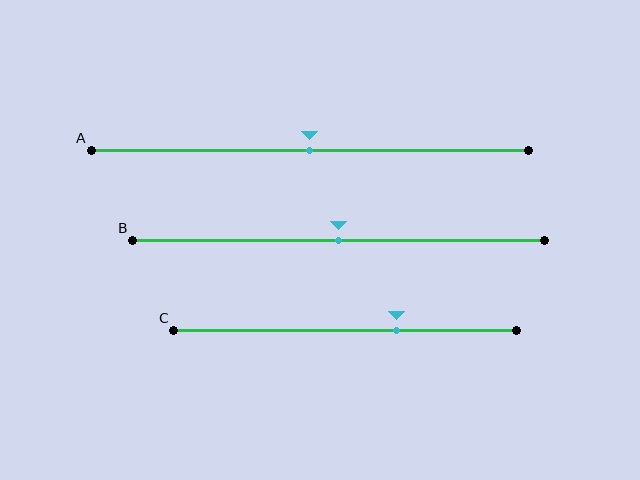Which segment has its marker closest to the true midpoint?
Segment A has its marker closest to the true midpoint.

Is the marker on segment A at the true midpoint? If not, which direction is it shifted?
Yes, the marker on segment A is at the true midpoint.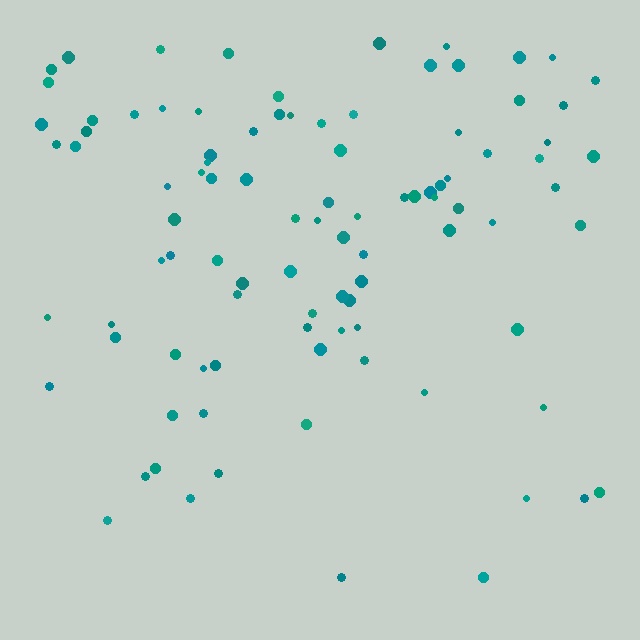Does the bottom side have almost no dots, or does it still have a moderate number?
Still a moderate number, just noticeably fewer than the top.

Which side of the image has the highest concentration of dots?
The top.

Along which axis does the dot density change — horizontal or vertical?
Vertical.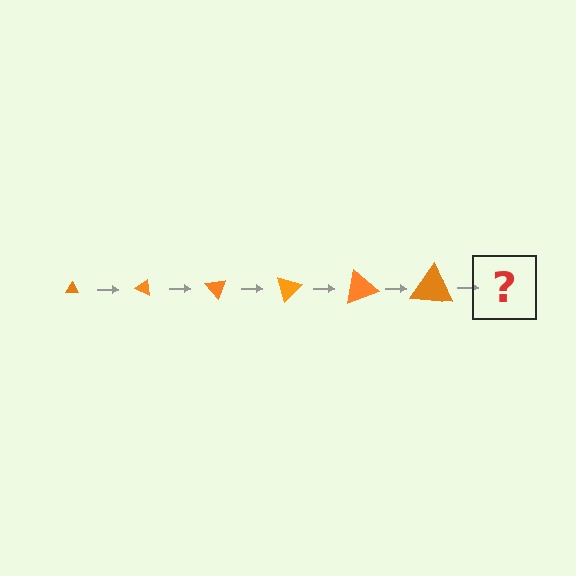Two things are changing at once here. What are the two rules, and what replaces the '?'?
The two rules are that the triangle grows larger each step and it rotates 25 degrees each step. The '?' should be a triangle, larger than the previous one and rotated 150 degrees from the start.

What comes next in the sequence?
The next element should be a triangle, larger than the previous one and rotated 150 degrees from the start.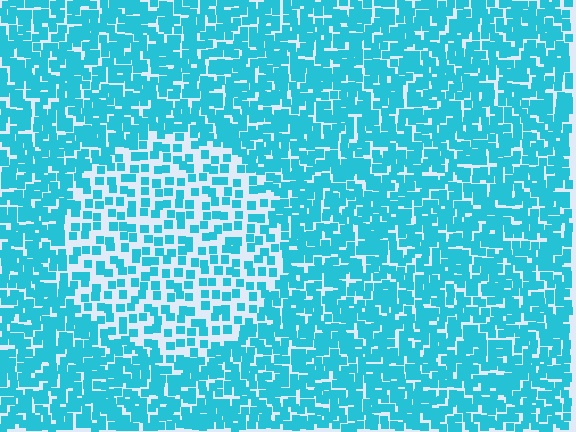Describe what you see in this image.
The image contains small cyan elements arranged at two different densities. A circle-shaped region is visible where the elements are less densely packed than the surrounding area.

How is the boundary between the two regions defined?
The boundary is defined by a change in element density (approximately 2.0x ratio). All elements are the same color, size, and shape.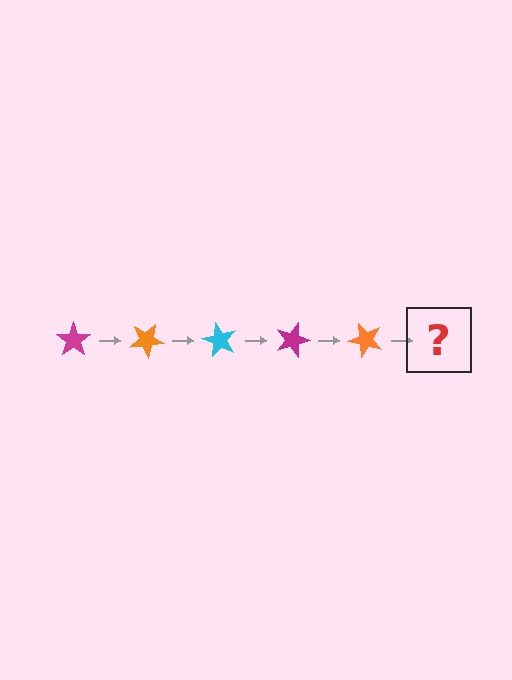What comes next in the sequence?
The next element should be a cyan star, rotated 150 degrees from the start.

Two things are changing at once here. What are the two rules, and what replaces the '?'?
The two rules are that it rotates 30 degrees each step and the color cycles through magenta, orange, and cyan. The '?' should be a cyan star, rotated 150 degrees from the start.